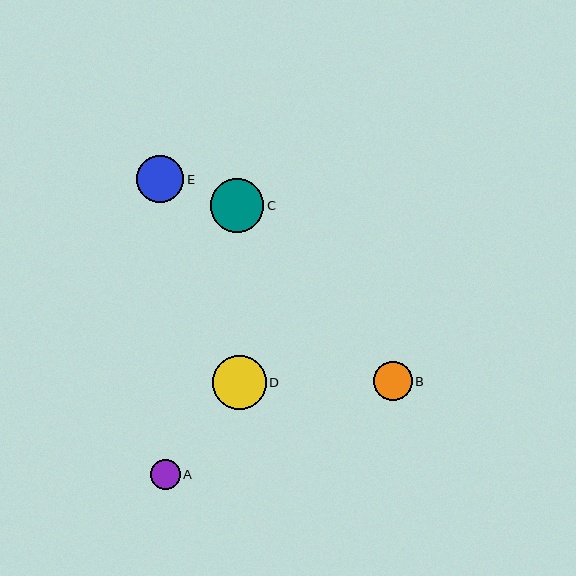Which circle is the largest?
Circle D is the largest with a size of approximately 54 pixels.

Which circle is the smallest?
Circle A is the smallest with a size of approximately 29 pixels.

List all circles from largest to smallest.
From largest to smallest: D, C, E, B, A.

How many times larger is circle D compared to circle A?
Circle D is approximately 1.8 times the size of circle A.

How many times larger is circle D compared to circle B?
Circle D is approximately 1.4 times the size of circle B.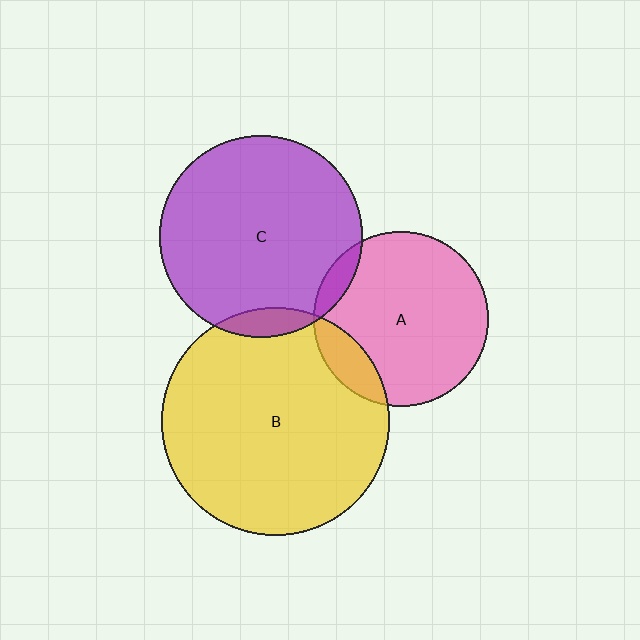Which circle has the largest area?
Circle B (yellow).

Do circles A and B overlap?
Yes.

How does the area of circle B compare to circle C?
Approximately 1.3 times.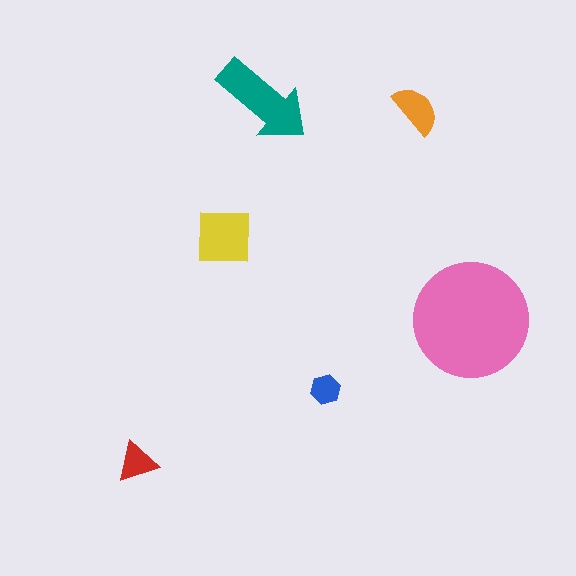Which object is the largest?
The pink circle.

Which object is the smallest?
The blue hexagon.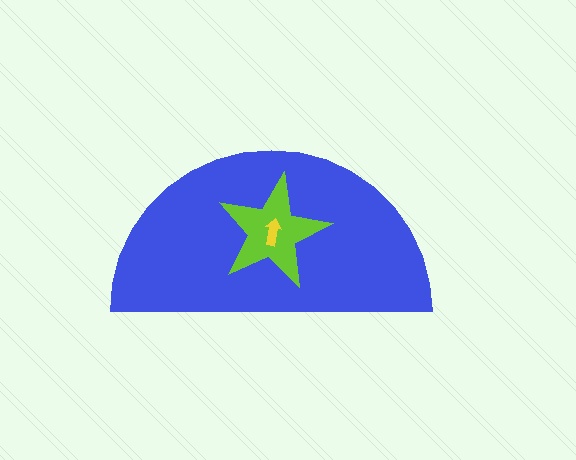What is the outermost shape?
The blue semicircle.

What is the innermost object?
The yellow arrow.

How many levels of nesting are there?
3.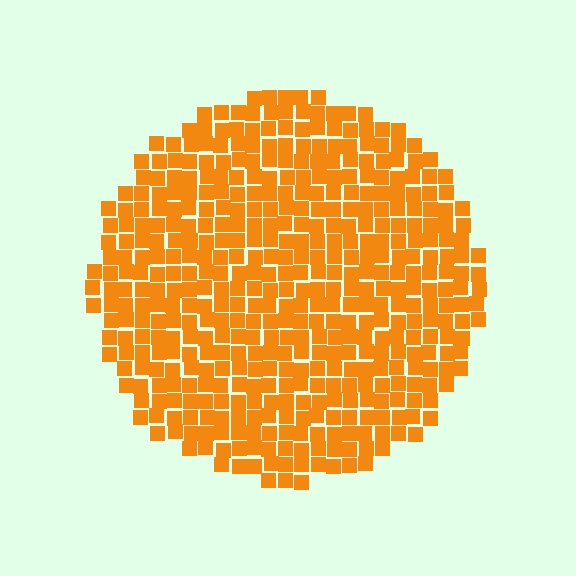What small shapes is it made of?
It is made of small squares.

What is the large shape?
The large shape is a circle.